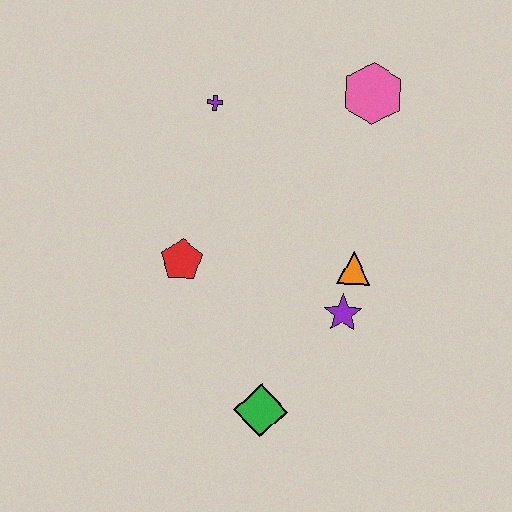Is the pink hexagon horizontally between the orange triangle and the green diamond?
No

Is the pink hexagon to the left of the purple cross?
No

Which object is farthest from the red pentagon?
The pink hexagon is farthest from the red pentagon.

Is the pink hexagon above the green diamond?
Yes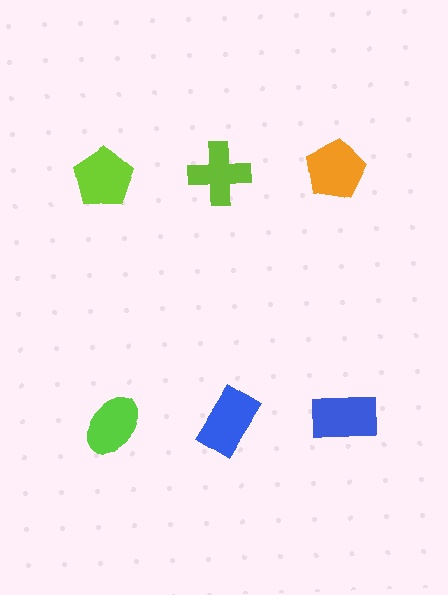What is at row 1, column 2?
A lime cross.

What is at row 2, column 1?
A lime ellipse.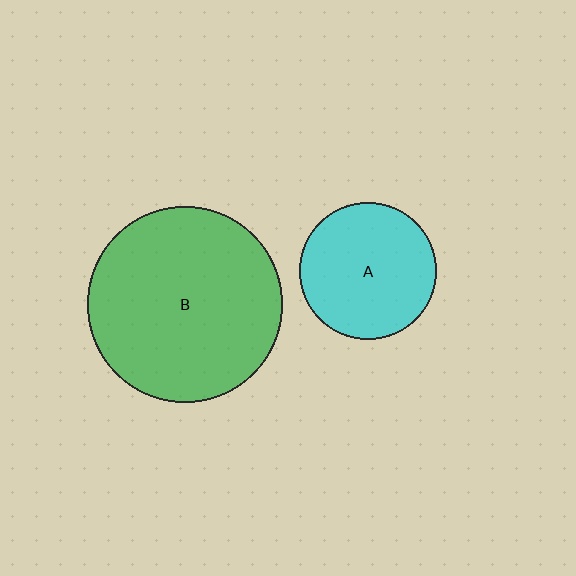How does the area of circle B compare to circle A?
Approximately 2.0 times.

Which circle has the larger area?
Circle B (green).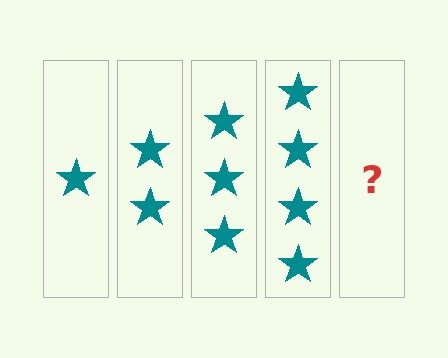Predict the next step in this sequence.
The next step is 5 stars.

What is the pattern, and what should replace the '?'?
The pattern is that each step adds one more star. The '?' should be 5 stars.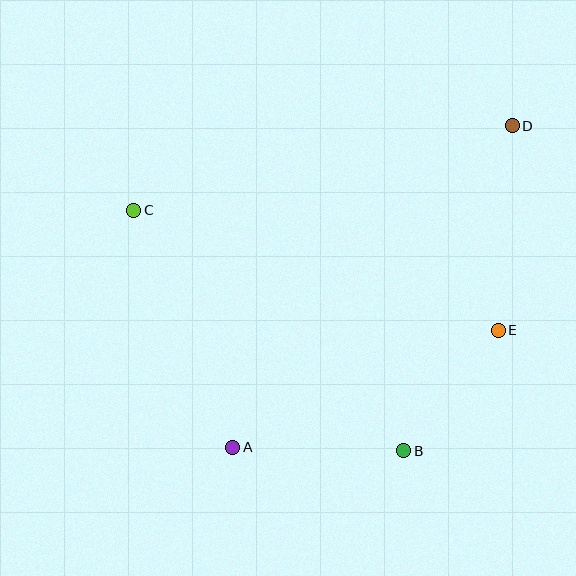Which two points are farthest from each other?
Points A and D are farthest from each other.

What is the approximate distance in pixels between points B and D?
The distance between B and D is approximately 343 pixels.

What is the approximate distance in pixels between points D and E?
The distance between D and E is approximately 205 pixels.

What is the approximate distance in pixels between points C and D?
The distance between C and D is approximately 388 pixels.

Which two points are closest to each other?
Points B and E are closest to each other.